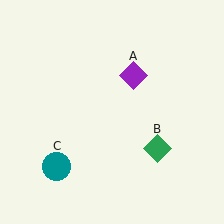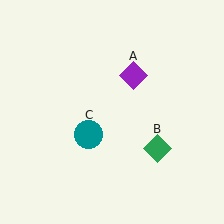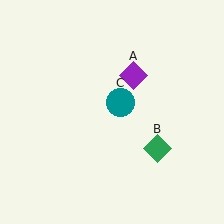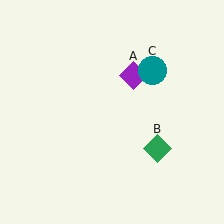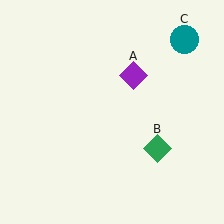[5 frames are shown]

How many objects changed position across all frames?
1 object changed position: teal circle (object C).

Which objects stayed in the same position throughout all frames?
Purple diamond (object A) and green diamond (object B) remained stationary.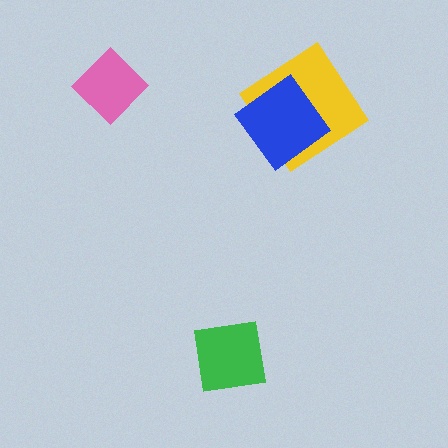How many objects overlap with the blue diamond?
1 object overlaps with the blue diamond.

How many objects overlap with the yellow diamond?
1 object overlaps with the yellow diamond.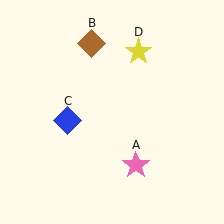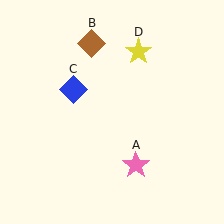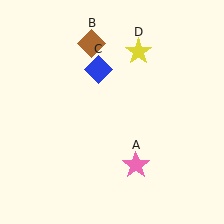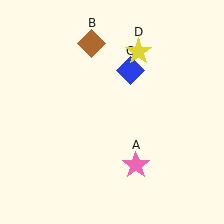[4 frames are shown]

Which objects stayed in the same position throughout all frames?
Pink star (object A) and brown diamond (object B) and yellow star (object D) remained stationary.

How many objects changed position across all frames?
1 object changed position: blue diamond (object C).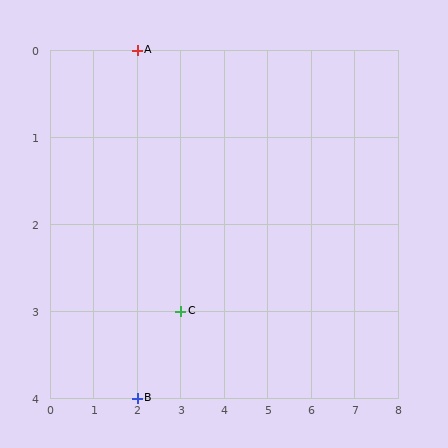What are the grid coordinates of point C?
Point C is at grid coordinates (3, 3).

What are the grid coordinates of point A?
Point A is at grid coordinates (2, 0).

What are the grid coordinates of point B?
Point B is at grid coordinates (2, 4).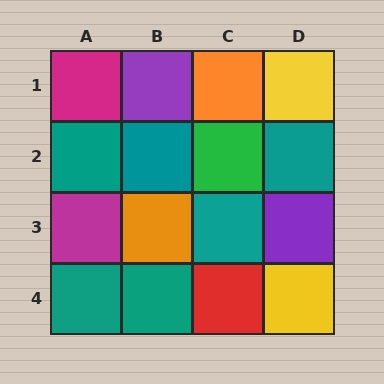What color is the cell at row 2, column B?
Teal.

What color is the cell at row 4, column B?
Teal.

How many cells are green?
1 cell is green.